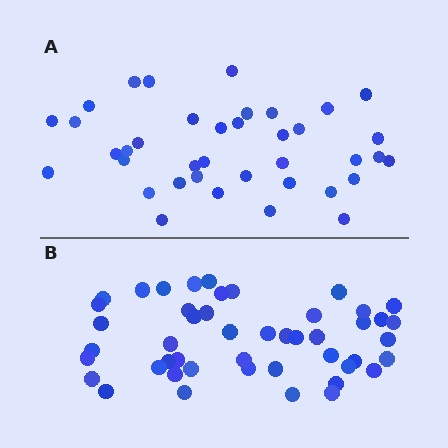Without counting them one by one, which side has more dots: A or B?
Region B (the bottom region) has more dots.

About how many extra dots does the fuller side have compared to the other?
Region B has roughly 8 or so more dots than region A.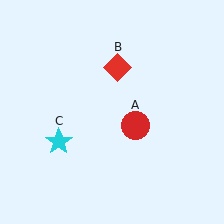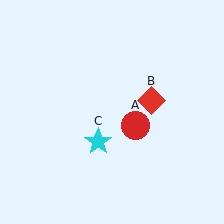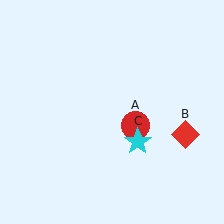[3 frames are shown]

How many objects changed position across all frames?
2 objects changed position: red diamond (object B), cyan star (object C).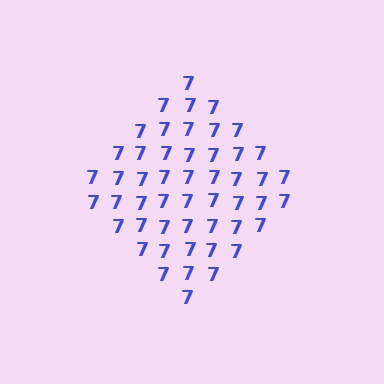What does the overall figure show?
The overall figure shows a diamond.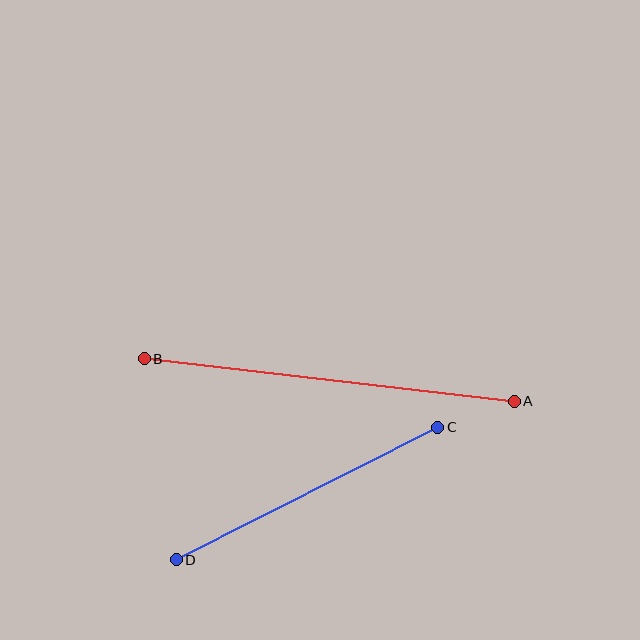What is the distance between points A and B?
The distance is approximately 372 pixels.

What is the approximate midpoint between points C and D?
The midpoint is at approximately (307, 494) pixels.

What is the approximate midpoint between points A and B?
The midpoint is at approximately (329, 380) pixels.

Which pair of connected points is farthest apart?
Points A and B are farthest apart.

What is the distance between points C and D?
The distance is approximately 293 pixels.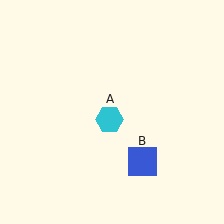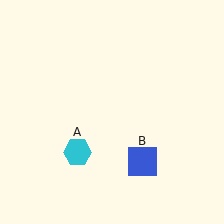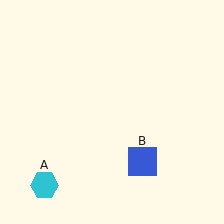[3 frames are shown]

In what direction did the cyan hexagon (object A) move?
The cyan hexagon (object A) moved down and to the left.